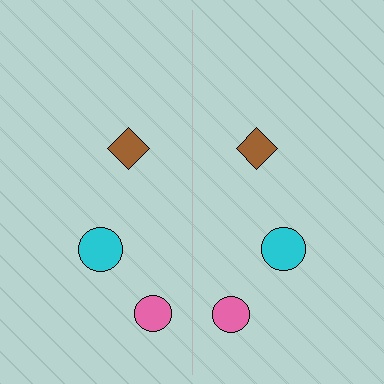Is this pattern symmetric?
Yes, this pattern has bilateral (reflection) symmetry.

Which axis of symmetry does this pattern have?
The pattern has a vertical axis of symmetry running through the center of the image.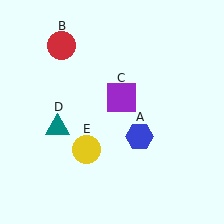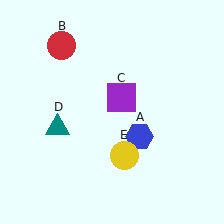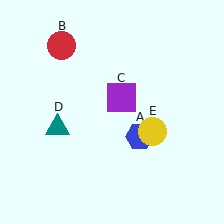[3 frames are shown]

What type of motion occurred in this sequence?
The yellow circle (object E) rotated counterclockwise around the center of the scene.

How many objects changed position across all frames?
1 object changed position: yellow circle (object E).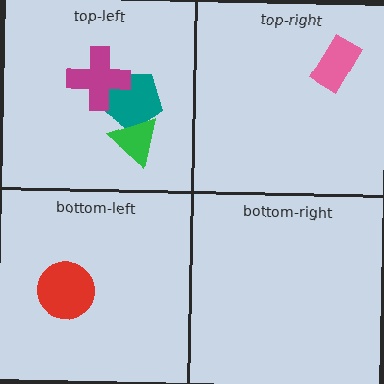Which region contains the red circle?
The bottom-left region.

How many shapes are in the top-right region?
1.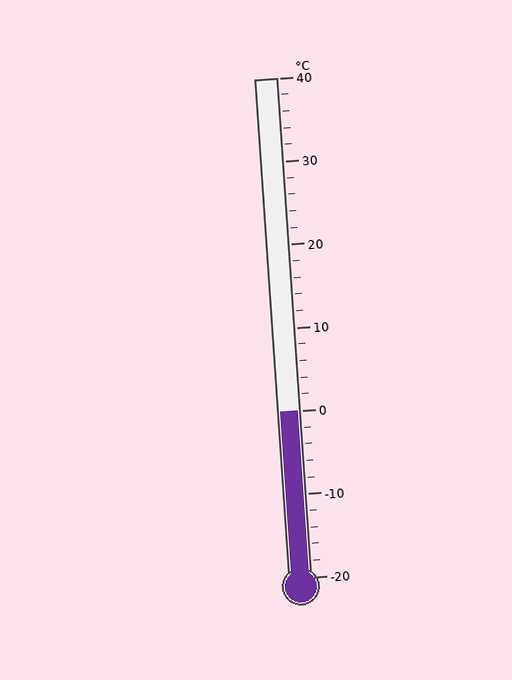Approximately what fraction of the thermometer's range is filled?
The thermometer is filled to approximately 35% of its range.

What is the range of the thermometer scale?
The thermometer scale ranges from -20°C to 40°C.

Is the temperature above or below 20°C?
The temperature is below 20°C.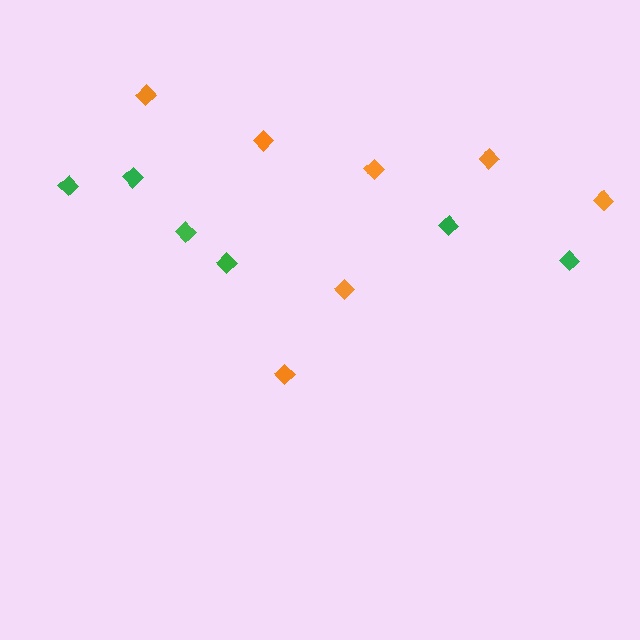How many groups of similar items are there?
There are 2 groups: one group of green diamonds (6) and one group of orange diamonds (7).